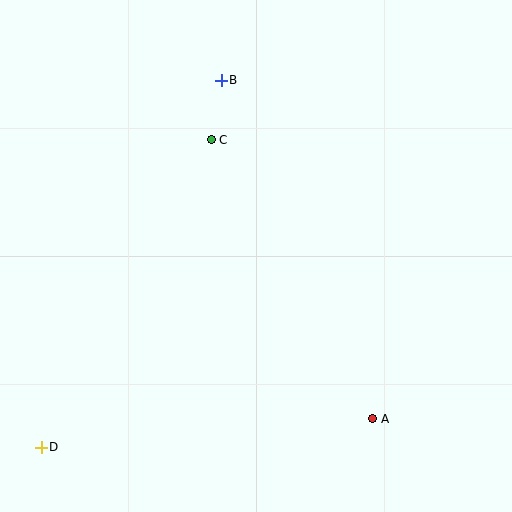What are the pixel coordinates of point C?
Point C is at (211, 140).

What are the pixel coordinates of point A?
Point A is at (373, 419).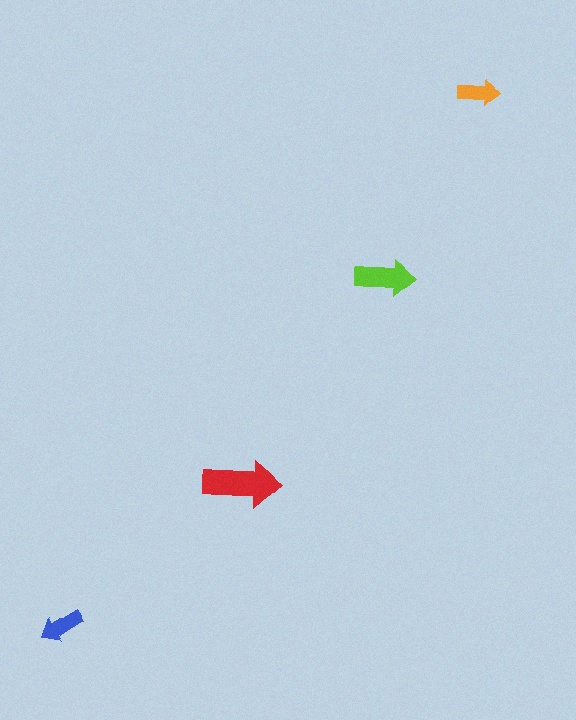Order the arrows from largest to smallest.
the red one, the lime one, the blue one, the orange one.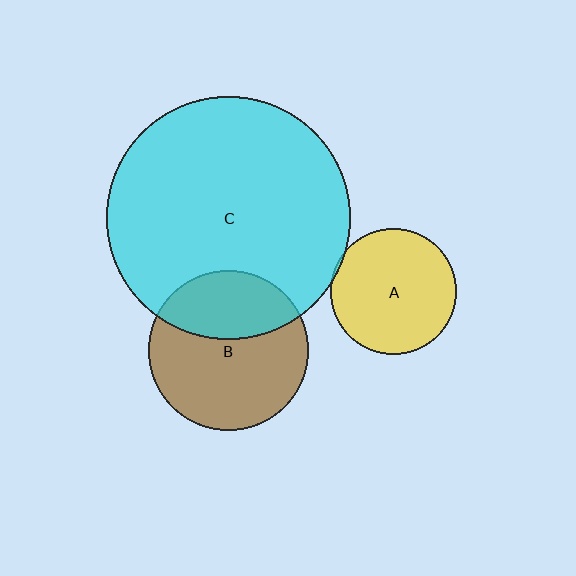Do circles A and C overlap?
Yes.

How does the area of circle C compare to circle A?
Approximately 3.7 times.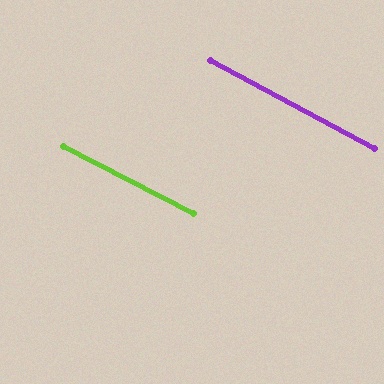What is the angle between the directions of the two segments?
Approximately 1 degree.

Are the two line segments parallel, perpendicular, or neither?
Parallel — their directions differ by only 1.0°.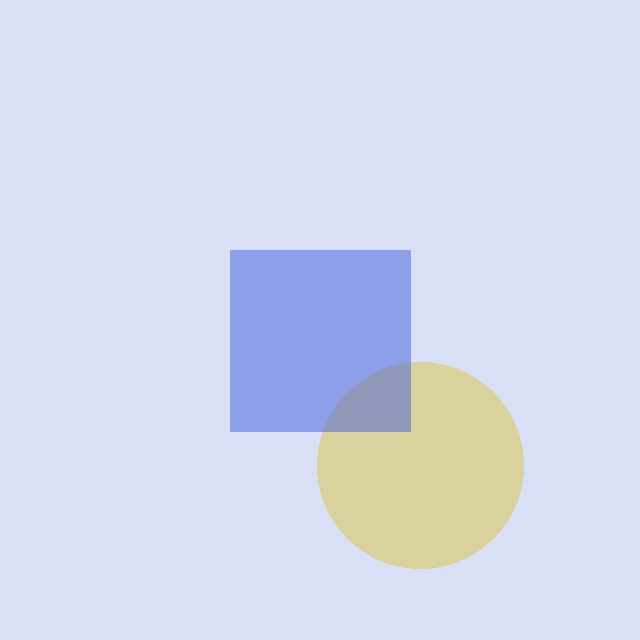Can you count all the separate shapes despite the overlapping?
Yes, there are 2 separate shapes.